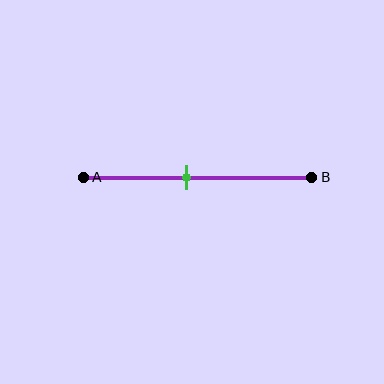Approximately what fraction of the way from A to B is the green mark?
The green mark is approximately 45% of the way from A to B.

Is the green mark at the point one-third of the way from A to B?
No, the mark is at about 45% from A, not at the 33% one-third point.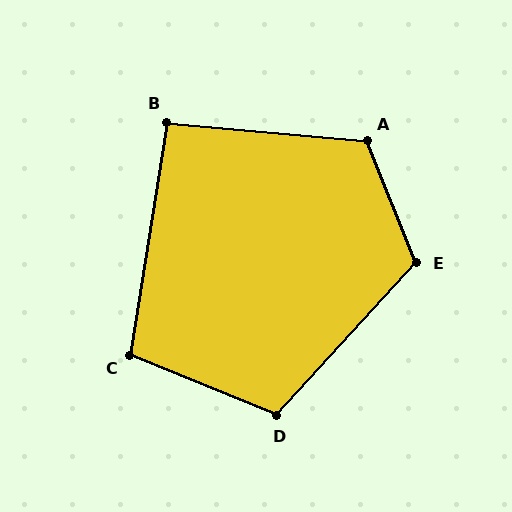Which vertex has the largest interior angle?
A, at approximately 117 degrees.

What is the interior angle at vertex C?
Approximately 103 degrees (obtuse).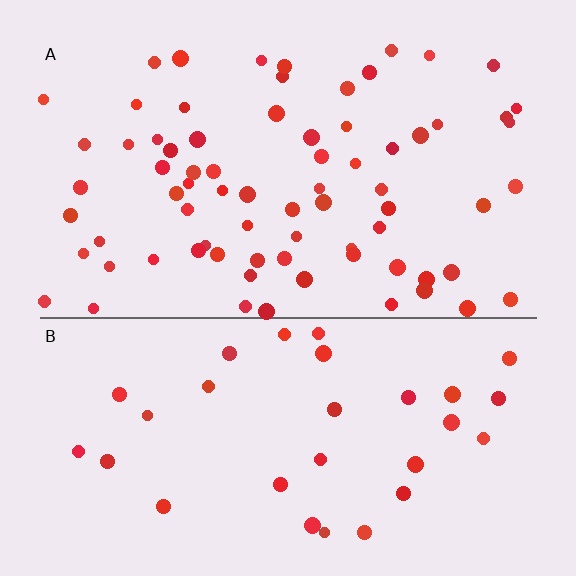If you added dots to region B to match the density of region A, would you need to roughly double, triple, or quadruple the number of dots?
Approximately double.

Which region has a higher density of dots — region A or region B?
A (the top).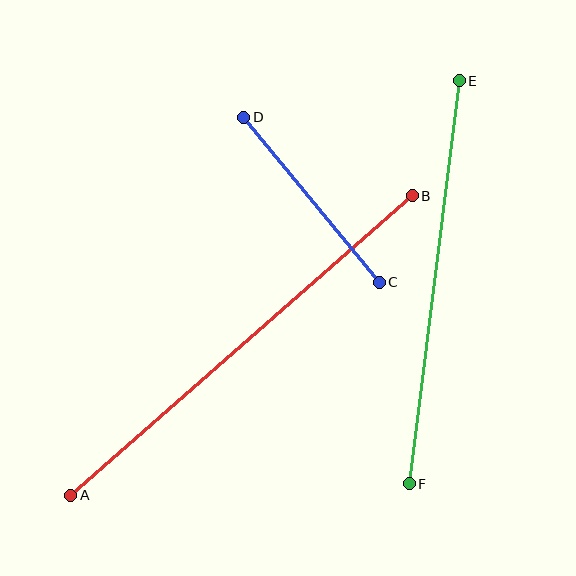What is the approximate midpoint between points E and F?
The midpoint is at approximately (434, 282) pixels.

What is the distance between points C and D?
The distance is approximately 213 pixels.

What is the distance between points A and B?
The distance is approximately 454 pixels.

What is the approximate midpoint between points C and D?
The midpoint is at approximately (311, 200) pixels.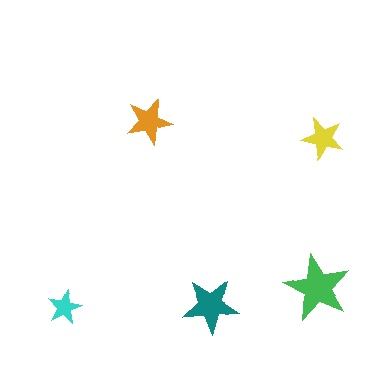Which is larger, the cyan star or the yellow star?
The yellow one.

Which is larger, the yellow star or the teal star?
The teal one.